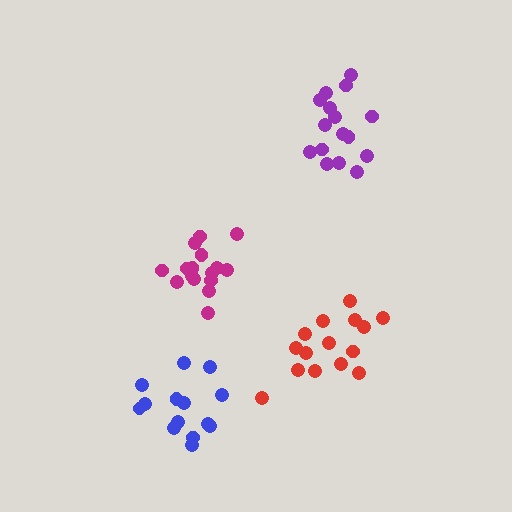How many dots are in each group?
Group 1: 16 dots, Group 2: 16 dots, Group 3: 15 dots, Group 4: 14 dots (61 total).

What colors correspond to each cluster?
The clusters are colored: purple, magenta, red, blue.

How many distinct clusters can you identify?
There are 4 distinct clusters.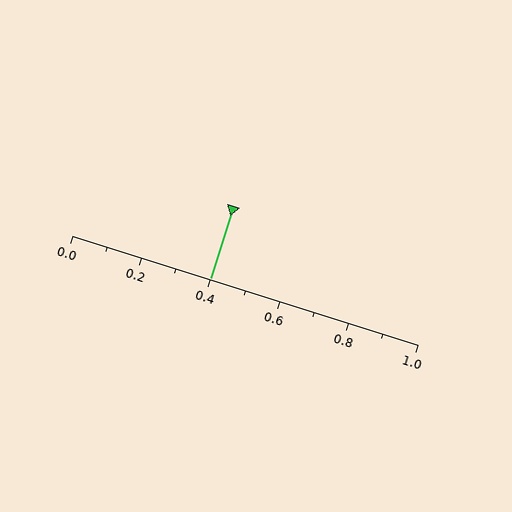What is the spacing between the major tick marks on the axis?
The major ticks are spaced 0.2 apart.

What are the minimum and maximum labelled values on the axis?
The axis runs from 0.0 to 1.0.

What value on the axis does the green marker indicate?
The marker indicates approximately 0.4.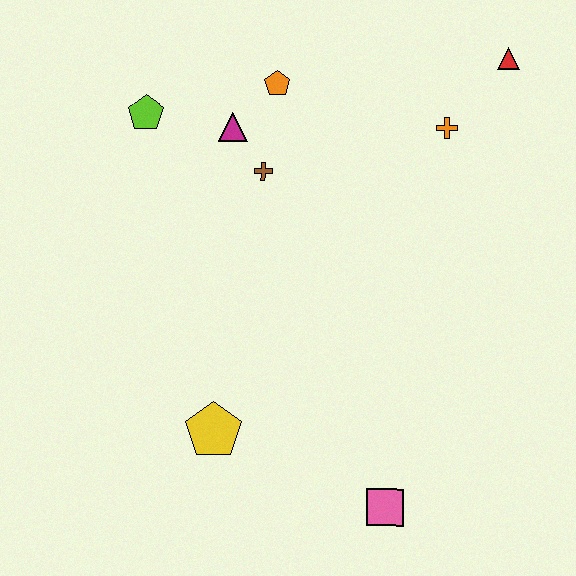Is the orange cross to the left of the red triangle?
Yes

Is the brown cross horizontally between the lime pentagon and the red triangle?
Yes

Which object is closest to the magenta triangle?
The brown cross is closest to the magenta triangle.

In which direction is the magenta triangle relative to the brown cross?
The magenta triangle is above the brown cross.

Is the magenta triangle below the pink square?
No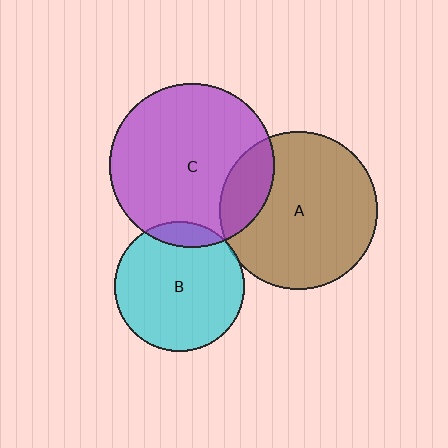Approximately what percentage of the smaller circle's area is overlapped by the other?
Approximately 20%.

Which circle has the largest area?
Circle C (purple).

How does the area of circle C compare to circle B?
Approximately 1.6 times.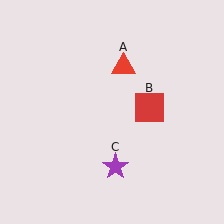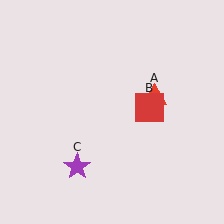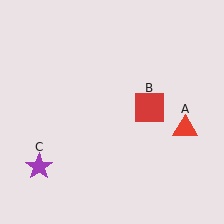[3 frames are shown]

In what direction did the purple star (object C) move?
The purple star (object C) moved left.